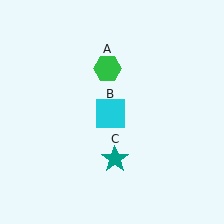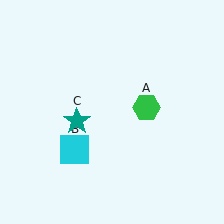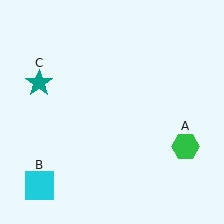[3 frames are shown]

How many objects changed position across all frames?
3 objects changed position: green hexagon (object A), cyan square (object B), teal star (object C).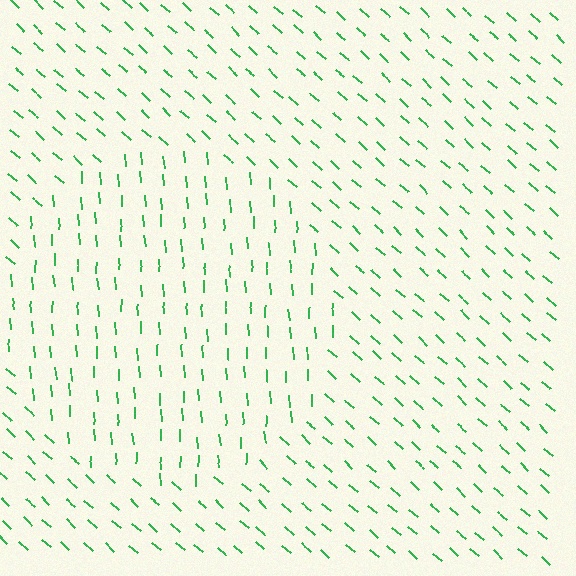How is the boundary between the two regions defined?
The boundary is defined purely by a change in line orientation (approximately 45 degrees difference). All lines are the same color and thickness.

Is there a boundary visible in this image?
Yes, there is a texture boundary formed by a change in line orientation.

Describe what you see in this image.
The image is filled with small green line segments. A circle region in the image has lines oriented differently from the surrounding lines, creating a visible texture boundary.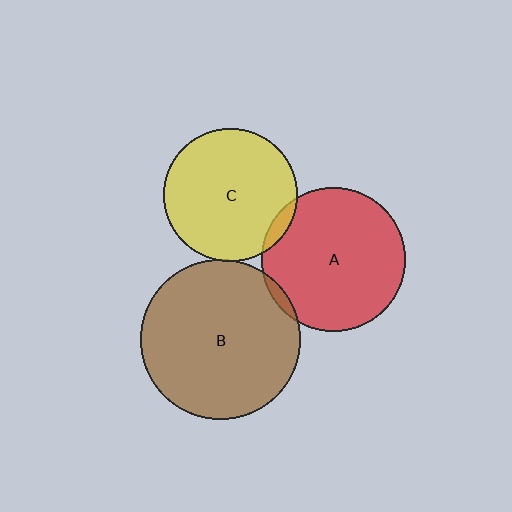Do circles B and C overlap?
Yes.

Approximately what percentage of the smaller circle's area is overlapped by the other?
Approximately 5%.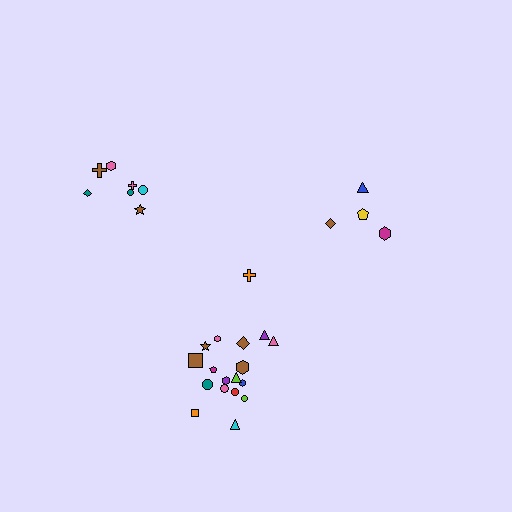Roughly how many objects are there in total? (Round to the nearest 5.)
Roughly 30 objects in total.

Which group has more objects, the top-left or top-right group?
The top-left group.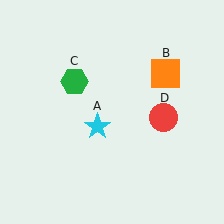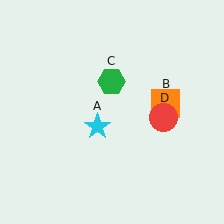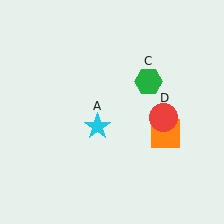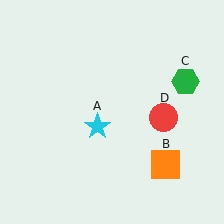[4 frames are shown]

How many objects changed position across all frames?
2 objects changed position: orange square (object B), green hexagon (object C).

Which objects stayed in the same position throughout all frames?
Cyan star (object A) and red circle (object D) remained stationary.